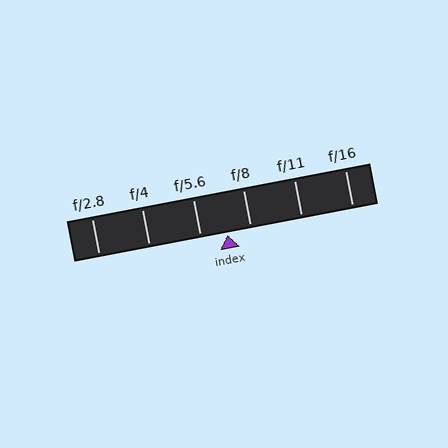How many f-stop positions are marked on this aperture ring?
There are 6 f-stop positions marked.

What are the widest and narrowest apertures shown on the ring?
The widest aperture shown is f/2.8 and the narrowest is f/16.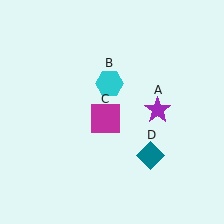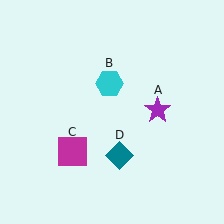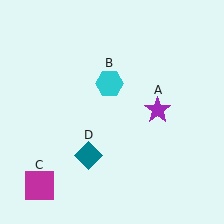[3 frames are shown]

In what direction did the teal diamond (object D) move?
The teal diamond (object D) moved left.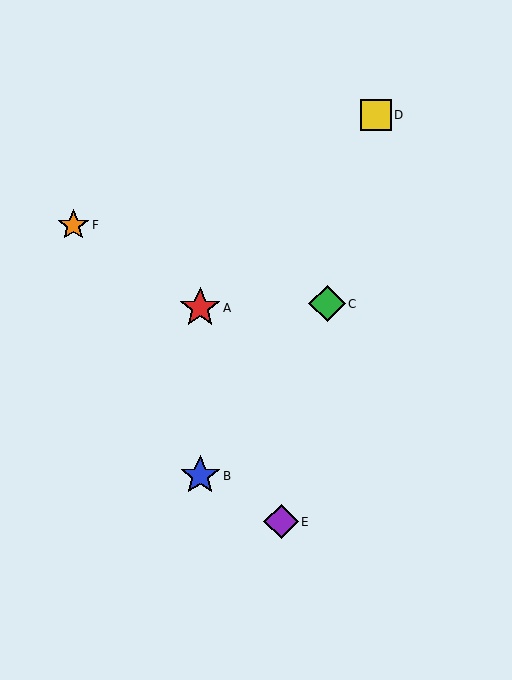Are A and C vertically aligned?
No, A is at x≈200 and C is at x≈327.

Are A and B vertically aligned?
Yes, both are at x≈200.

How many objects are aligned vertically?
2 objects (A, B) are aligned vertically.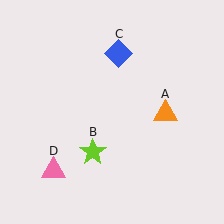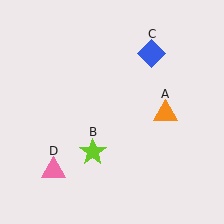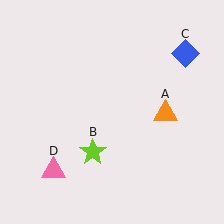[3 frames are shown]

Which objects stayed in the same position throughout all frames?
Orange triangle (object A) and lime star (object B) and pink triangle (object D) remained stationary.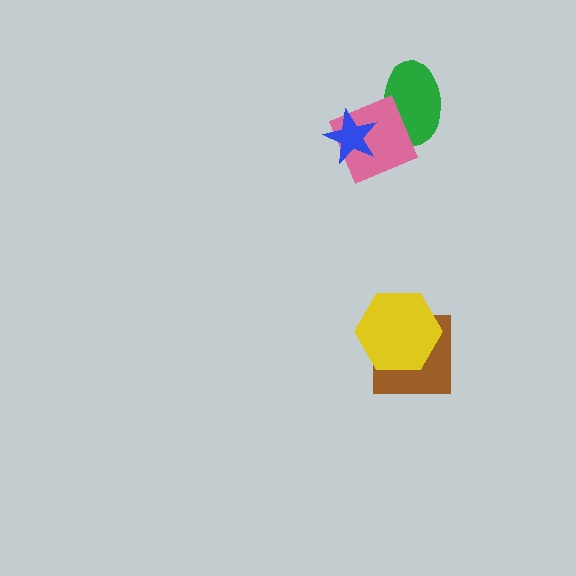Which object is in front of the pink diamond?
The blue star is in front of the pink diamond.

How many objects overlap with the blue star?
1 object overlaps with the blue star.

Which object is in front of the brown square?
The yellow hexagon is in front of the brown square.